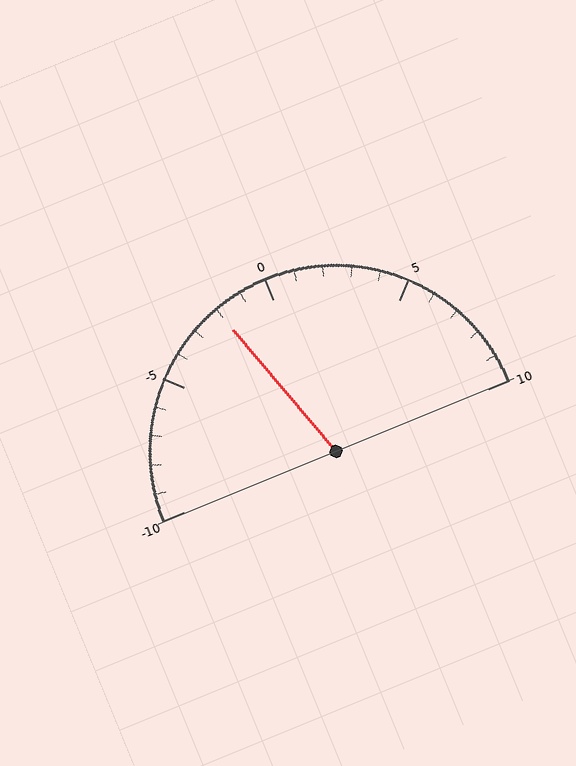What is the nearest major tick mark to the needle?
The nearest major tick mark is 0.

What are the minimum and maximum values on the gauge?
The gauge ranges from -10 to 10.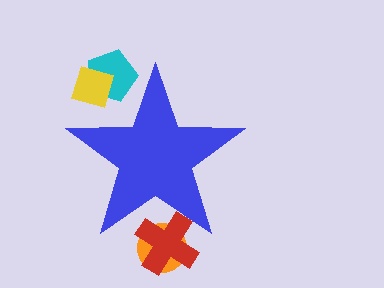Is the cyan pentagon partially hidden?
Yes, the cyan pentagon is partially hidden behind the blue star.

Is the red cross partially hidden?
Yes, the red cross is partially hidden behind the blue star.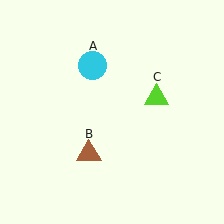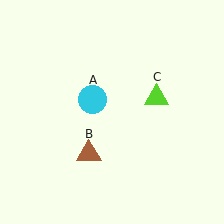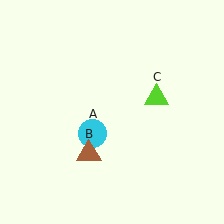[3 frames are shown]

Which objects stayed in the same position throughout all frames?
Brown triangle (object B) and lime triangle (object C) remained stationary.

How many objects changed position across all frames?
1 object changed position: cyan circle (object A).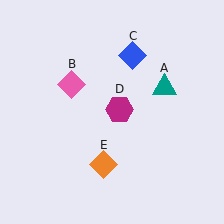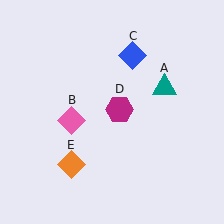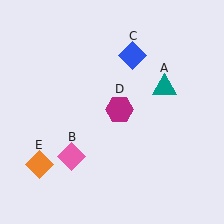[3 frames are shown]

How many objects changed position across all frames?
2 objects changed position: pink diamond (object B), orange diamond (object E).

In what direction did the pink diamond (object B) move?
The pink diamond (object B) moved down.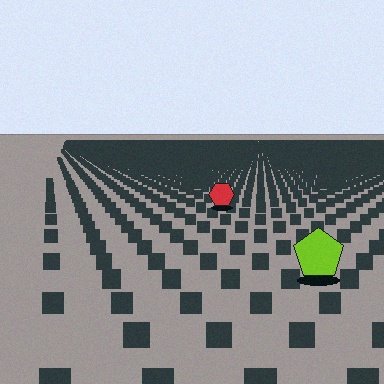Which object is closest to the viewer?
The lime pentagon is closest. The texture marks near it are larger and more spread out.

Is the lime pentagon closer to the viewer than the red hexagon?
Yes. The lime pentagon is closer — you can tell from the texture gradient: the ground texture is coarser near it.